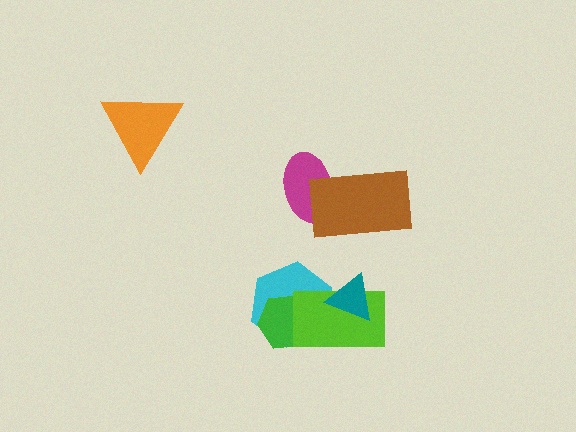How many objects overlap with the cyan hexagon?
3 objects overlap with the cyan hexagon.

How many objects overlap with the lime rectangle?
3 objects overlap with the lime rectangle.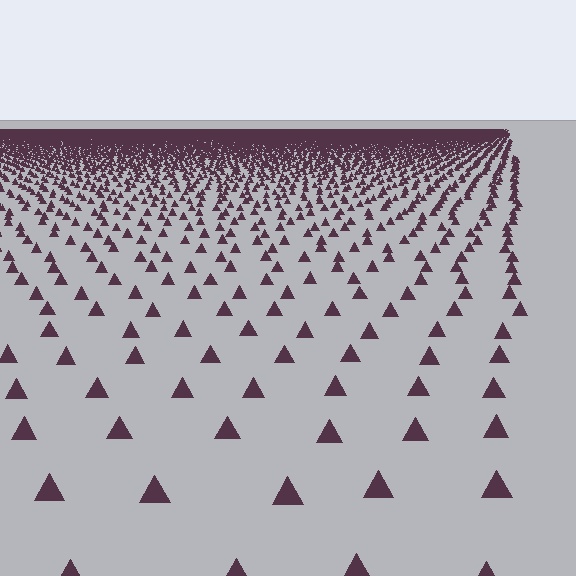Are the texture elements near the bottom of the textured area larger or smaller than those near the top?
Larger. Near the bottom, elements are closer to the viewer and appear at a bigger on-screen size.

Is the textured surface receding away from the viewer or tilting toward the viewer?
The surface is receding away from the viewer. Texture elements get smaller and denser toward the top.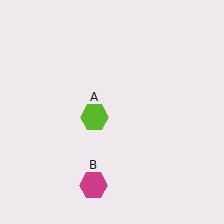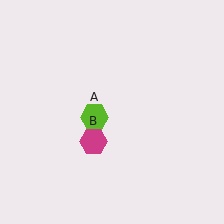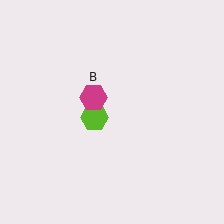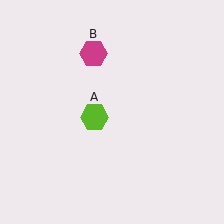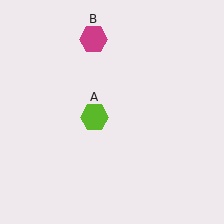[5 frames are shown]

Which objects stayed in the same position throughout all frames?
Lime hexagon (object A) remained stationary.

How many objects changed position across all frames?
1 object changed position: magenta hexagon (object B).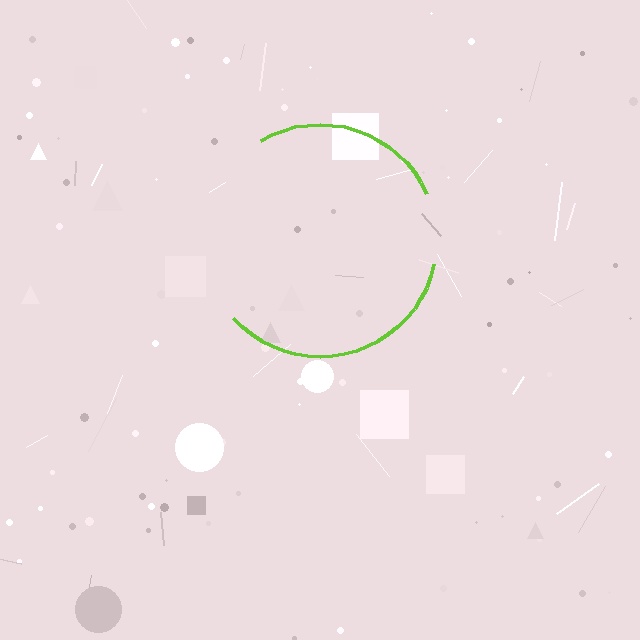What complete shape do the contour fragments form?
The contour fragments form a circle.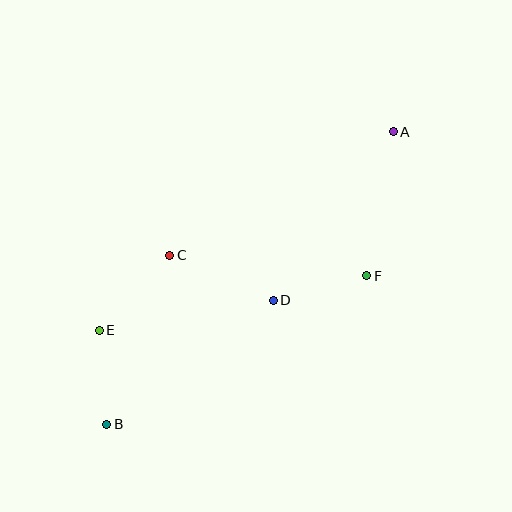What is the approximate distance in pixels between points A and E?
The distance between A and E is approximately 354 pixels.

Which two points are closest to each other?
Points B and E are closest to each other.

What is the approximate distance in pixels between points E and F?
The distance between E and F is approximately 273 pixels.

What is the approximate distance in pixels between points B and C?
The distance between B and C is approximately 180 pixels.